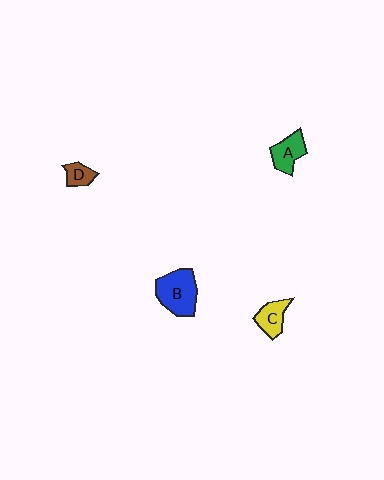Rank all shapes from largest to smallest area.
From largest to smallest: B (blue), A (green), C (yellow), D (brown).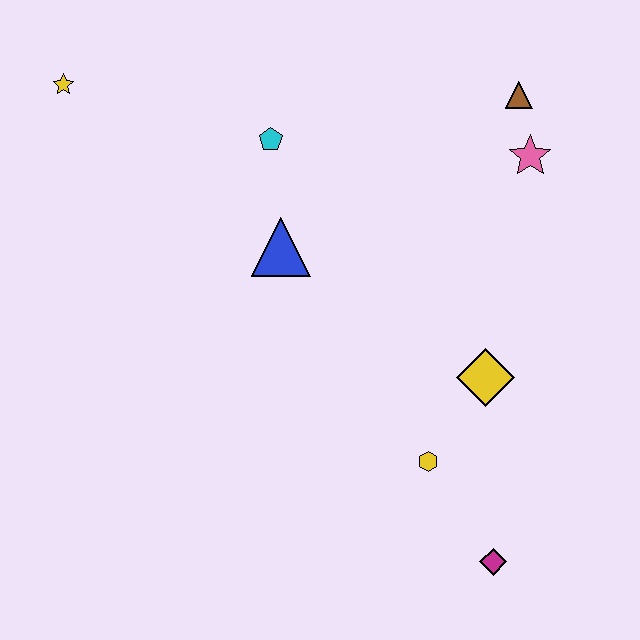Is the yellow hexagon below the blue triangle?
Yes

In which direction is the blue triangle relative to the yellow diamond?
The blue triangle is to the left of the yellow diamond.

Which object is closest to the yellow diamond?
The yellow hexagon is closest to the yellow diamond.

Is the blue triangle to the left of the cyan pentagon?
No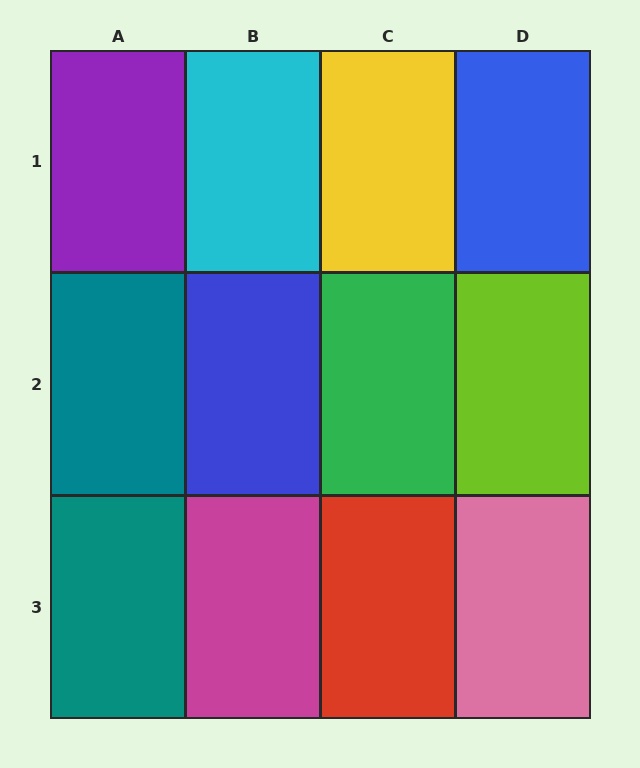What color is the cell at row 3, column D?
Pink.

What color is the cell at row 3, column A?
Teal.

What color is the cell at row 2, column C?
Green.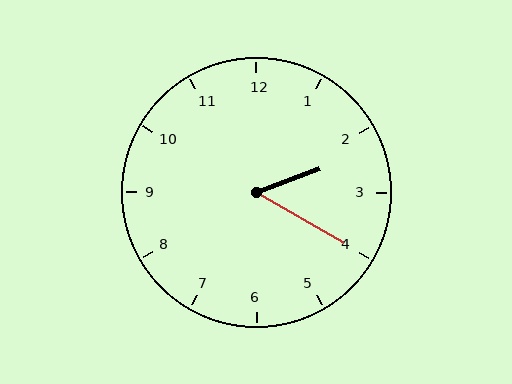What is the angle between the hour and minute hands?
Approximately 50 degrees.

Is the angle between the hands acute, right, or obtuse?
It is acute.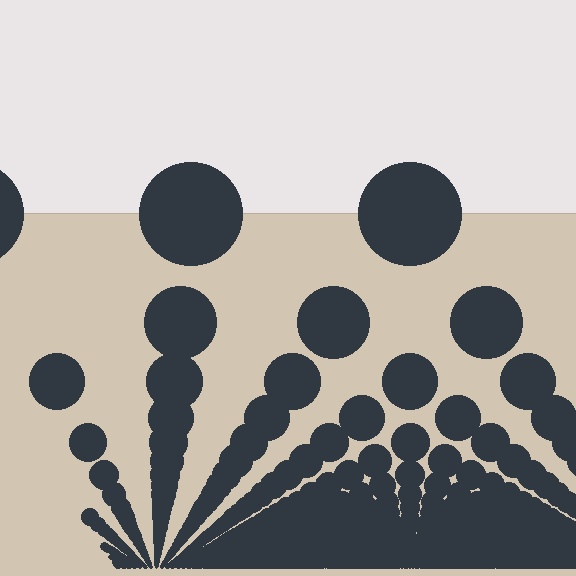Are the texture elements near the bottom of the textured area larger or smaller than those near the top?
Smaller. The gradient is inverted — elements near the bottom are smaller and denser.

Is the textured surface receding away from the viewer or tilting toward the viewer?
The surface appears to tilt toward the viewer. Texture elements get larger and sparser toward the top.